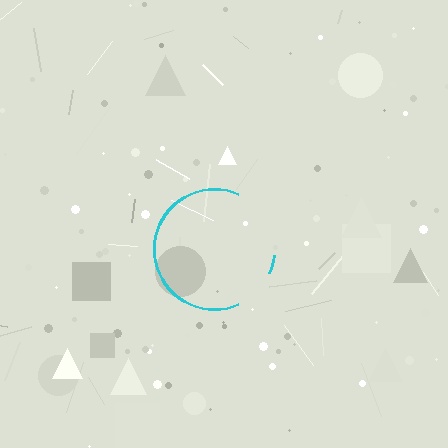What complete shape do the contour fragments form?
The contour fragments form a circle.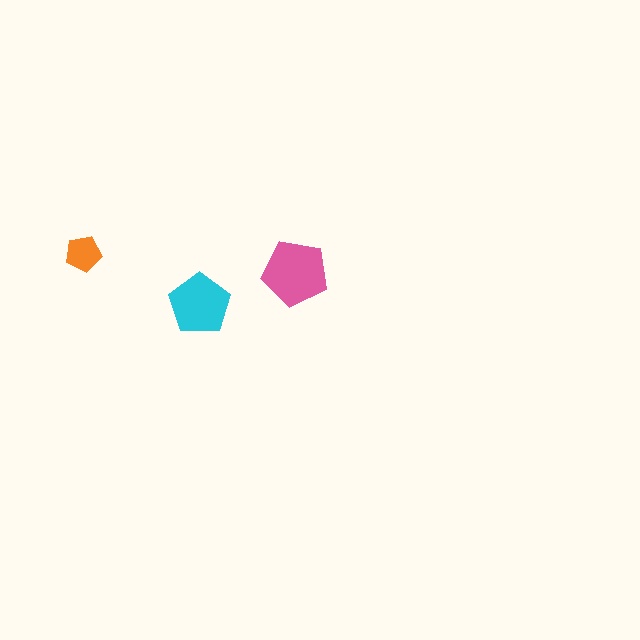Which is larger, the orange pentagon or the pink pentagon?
The pink one.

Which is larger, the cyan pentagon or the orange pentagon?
The cyan one.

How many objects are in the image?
There are 3 objects in the image.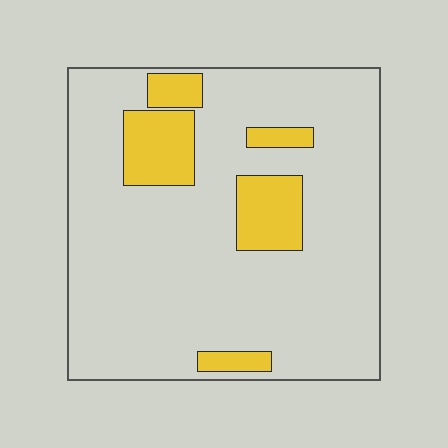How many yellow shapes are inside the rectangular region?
5.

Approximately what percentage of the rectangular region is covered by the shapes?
Approximately 15%.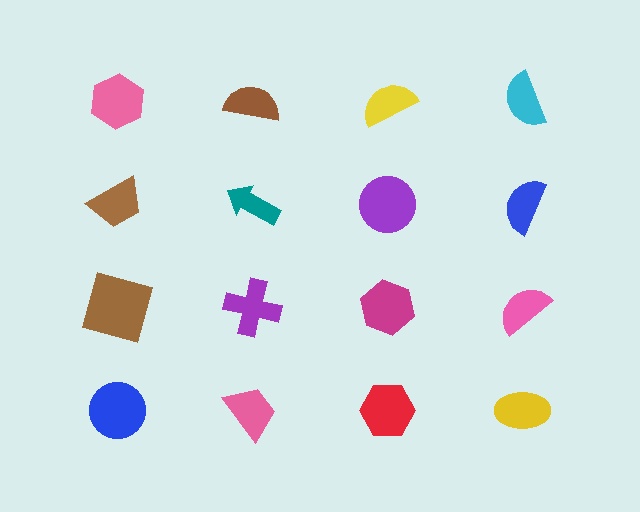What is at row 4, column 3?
A red hexagon.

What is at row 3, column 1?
A brown square.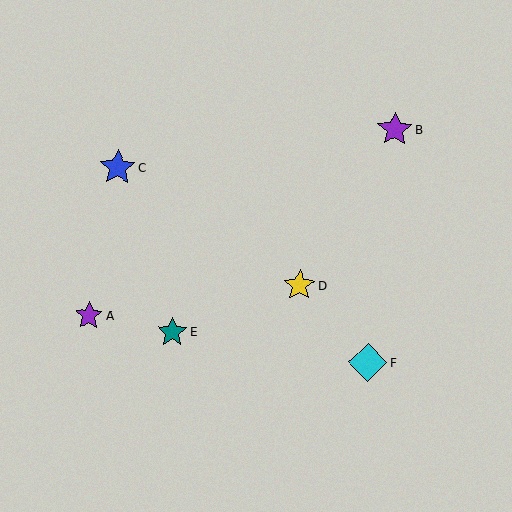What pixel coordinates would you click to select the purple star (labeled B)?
Click at (395, 129) to select the purple star B.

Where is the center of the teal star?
The center of the teal star is at (172, 332).